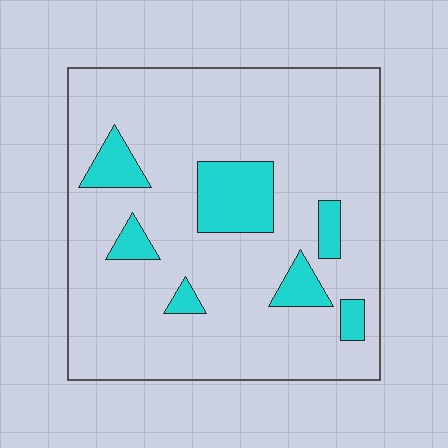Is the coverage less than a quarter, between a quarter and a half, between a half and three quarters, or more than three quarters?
Less than a quarter.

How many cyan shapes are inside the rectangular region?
7.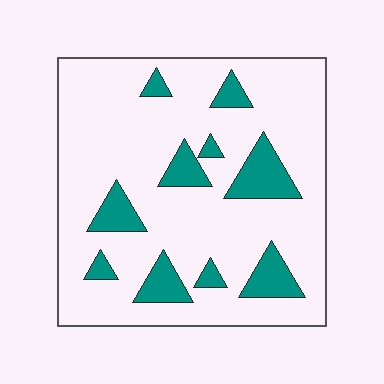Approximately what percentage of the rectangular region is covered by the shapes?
Approximately 15%.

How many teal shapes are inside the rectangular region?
10.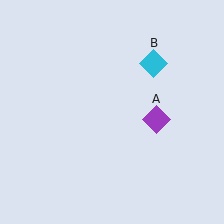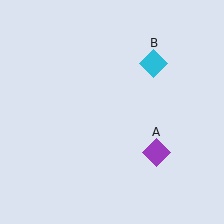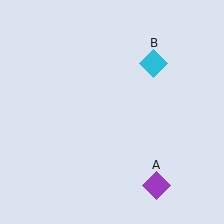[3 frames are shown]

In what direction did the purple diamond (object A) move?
The purple diamond (object A) moved down.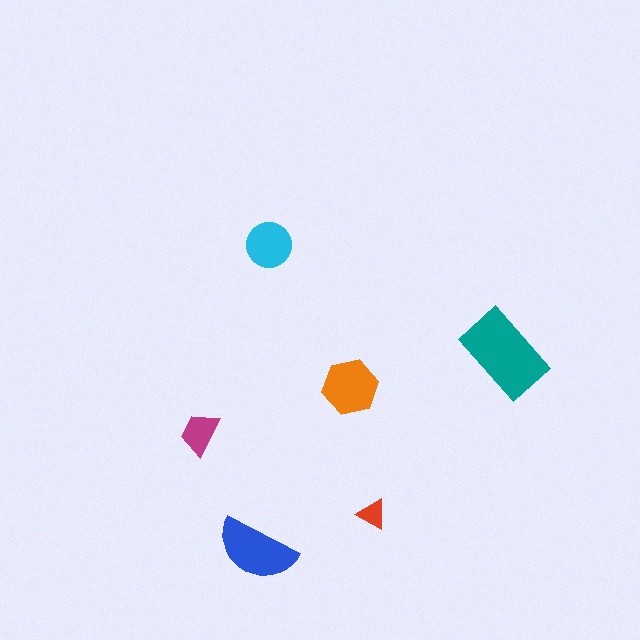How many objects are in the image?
There are 6 objects in the image.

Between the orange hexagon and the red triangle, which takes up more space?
The orange hexagon.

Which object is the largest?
The teal rectangle.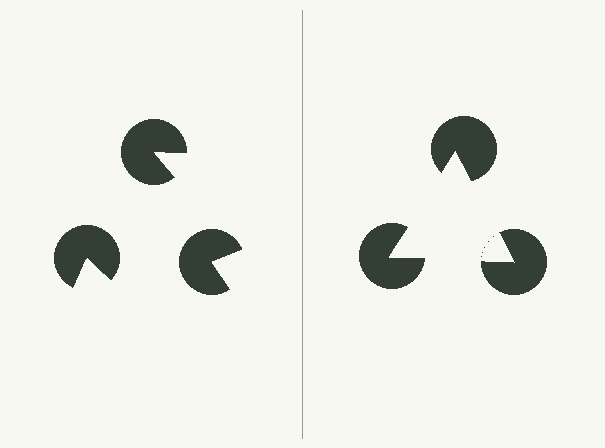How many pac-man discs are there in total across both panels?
6 — 3 on each side.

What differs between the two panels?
The pac-man discs are positioned identically on both sides; only the wedge orientations differ. On the right they align to a triangle; on the left they are misaligned.